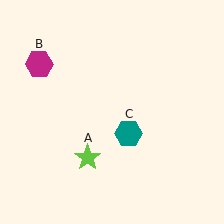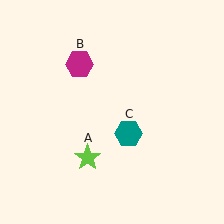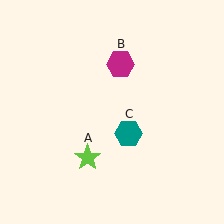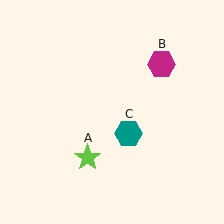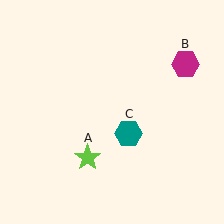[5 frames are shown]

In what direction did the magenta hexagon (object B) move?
The magenta hexagon (object B) moved right.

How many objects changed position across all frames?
1 object changed position: magenta hexagon (object B).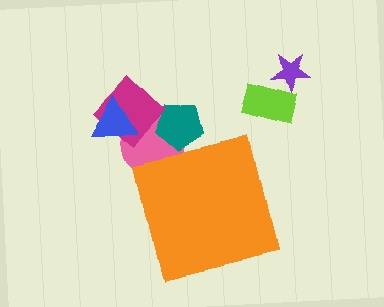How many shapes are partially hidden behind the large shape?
2 shapes are partially hidden.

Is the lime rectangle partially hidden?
No, the lime rectangle is fully visible.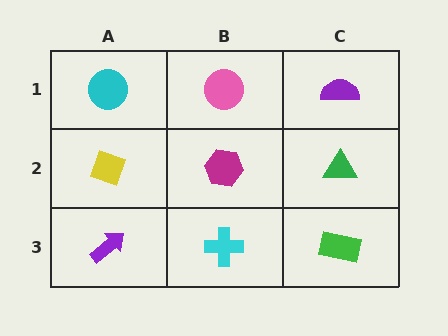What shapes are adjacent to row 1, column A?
A yellow diamond (row 2, column A), a pink circle (row 1, column B).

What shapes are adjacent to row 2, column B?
A pink circle (row 1, column B), a cyan cross (row 3, column B), a yellow diamond (row 2, column A), a green triangle (row 2, column C).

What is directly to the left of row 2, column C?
A magenta hexagon.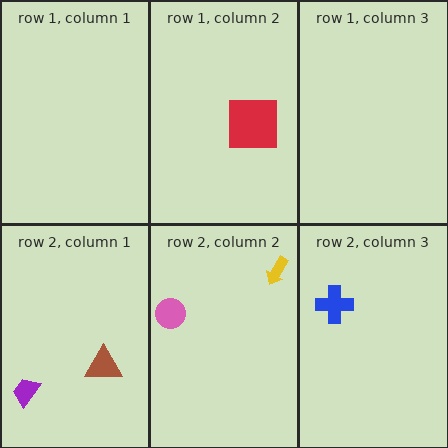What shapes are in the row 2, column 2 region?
The yellow arrow, the pink circle.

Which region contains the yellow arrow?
The row 2, column 2 region.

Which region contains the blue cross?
The row 2, column 3 region.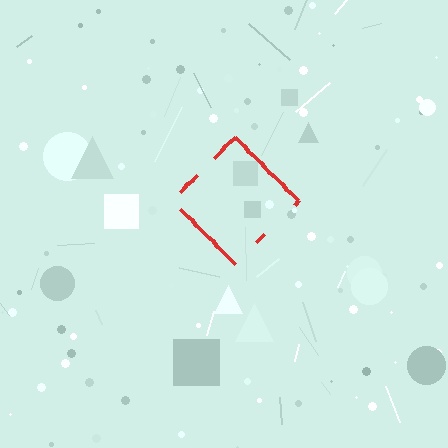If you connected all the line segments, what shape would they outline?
They would outline a diamond.